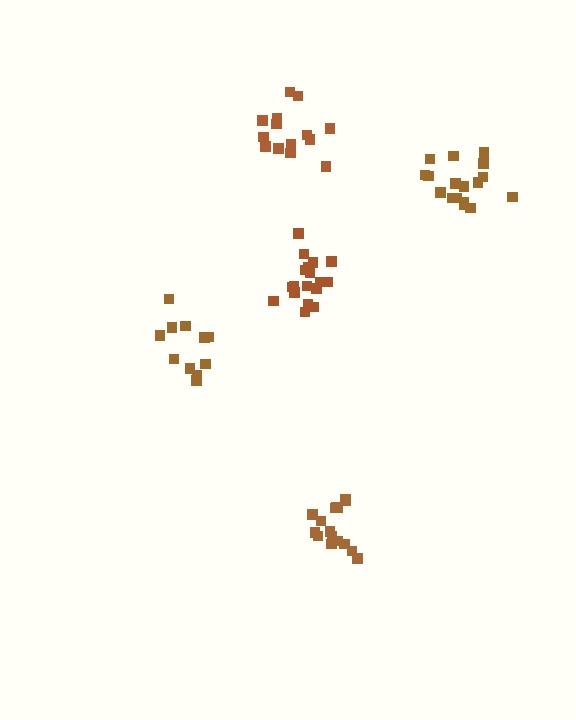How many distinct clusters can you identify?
There are 5 distinct clusters.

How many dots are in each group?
Group 1: 16 dots, Group 2: 18 dots, Group 3: 12 dots, Group 4: 15 dots, Group 5: 17 dots (78 total).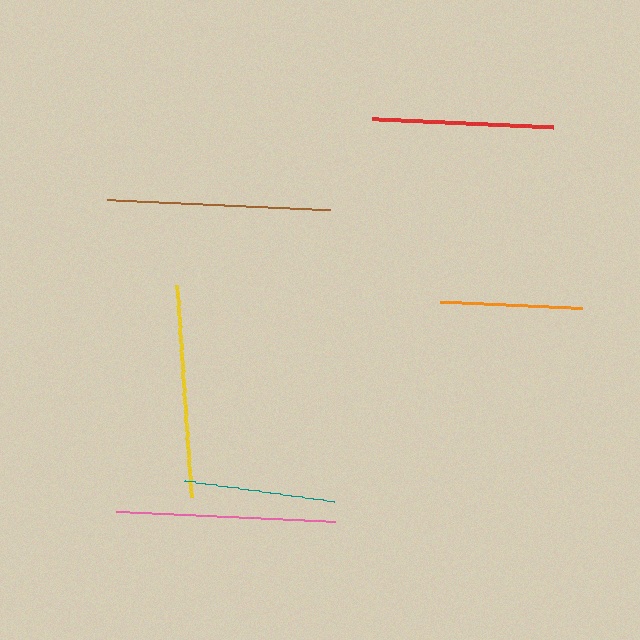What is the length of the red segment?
The red segment is approximately 181 pixels long.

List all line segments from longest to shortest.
From longest to shortest: brown, pink, yellow, red, teal, orange.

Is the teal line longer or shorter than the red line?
The red line is longer than the teal line.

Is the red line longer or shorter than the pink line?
The pink line is longer than the red line.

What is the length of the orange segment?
The orange segment is approximately 142 pixels long.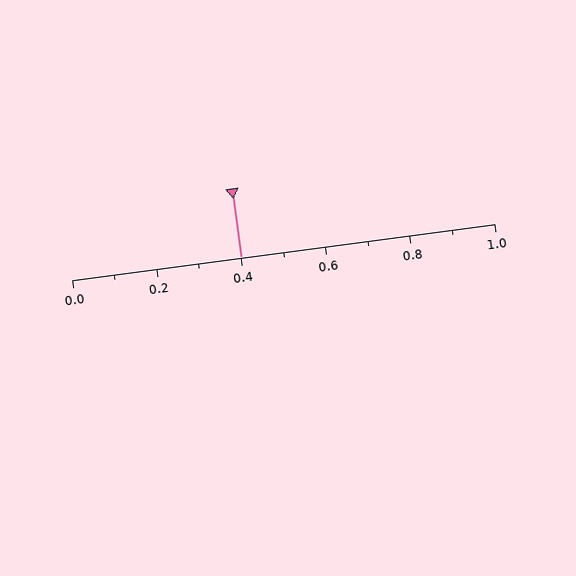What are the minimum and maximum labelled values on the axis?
The axis runs from 0.0 to 1.0.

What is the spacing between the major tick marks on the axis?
The major ticks are spaced 0.2 apart.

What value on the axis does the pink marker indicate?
The marker indicates approximately 0.4.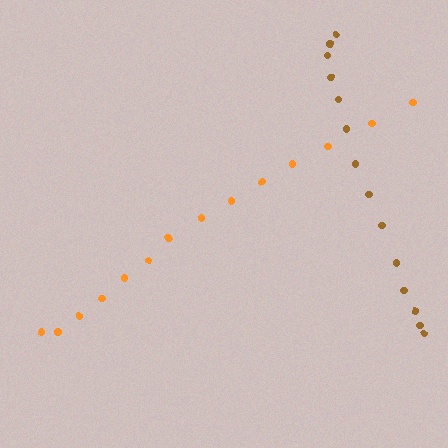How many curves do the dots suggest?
There are 2 distinct paths.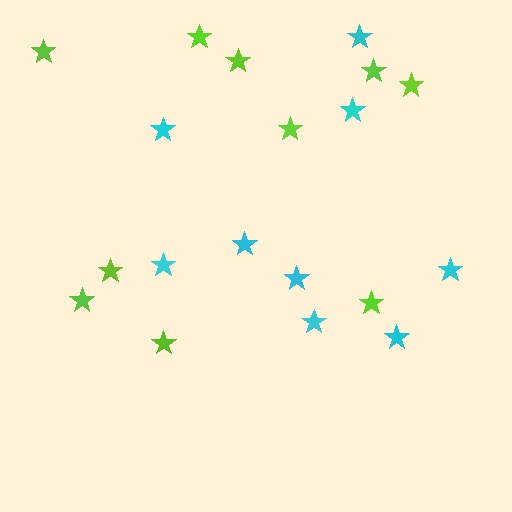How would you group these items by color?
There are 2 groups: one group of cyan stars (9) and one group of lime stars (10).